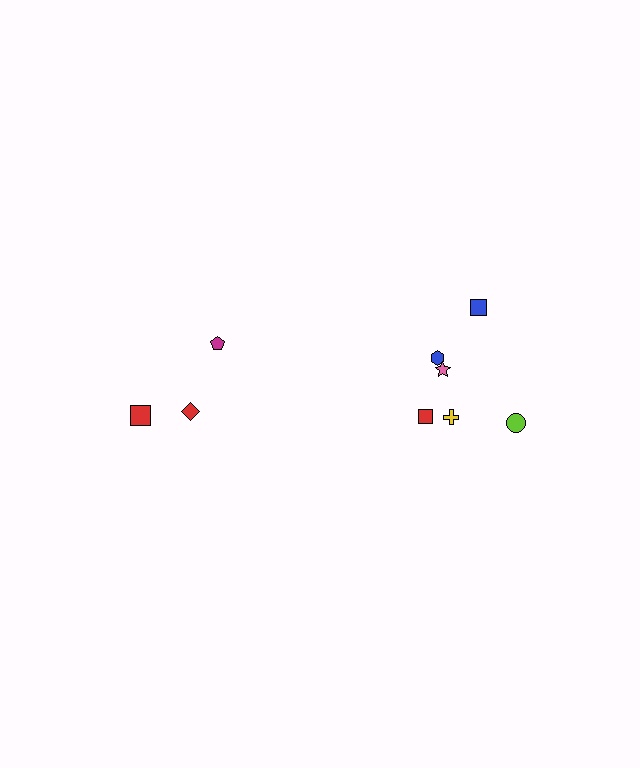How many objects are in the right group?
There are 6 objects.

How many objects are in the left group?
There are 3 objects.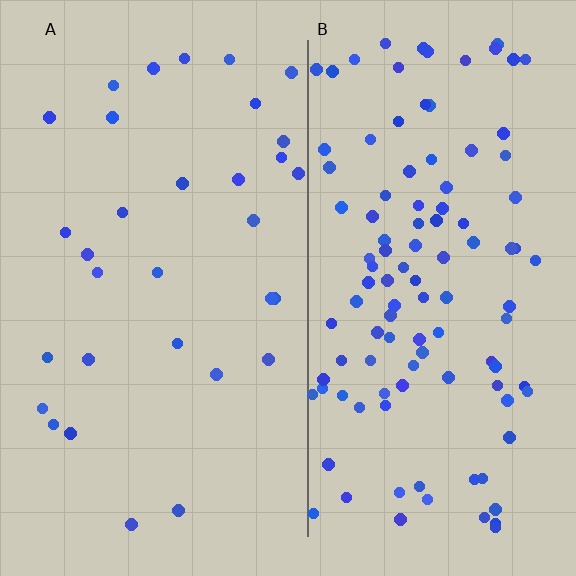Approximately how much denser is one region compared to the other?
Approximately 3.5× — region B over region A.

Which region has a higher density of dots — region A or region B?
B (the right).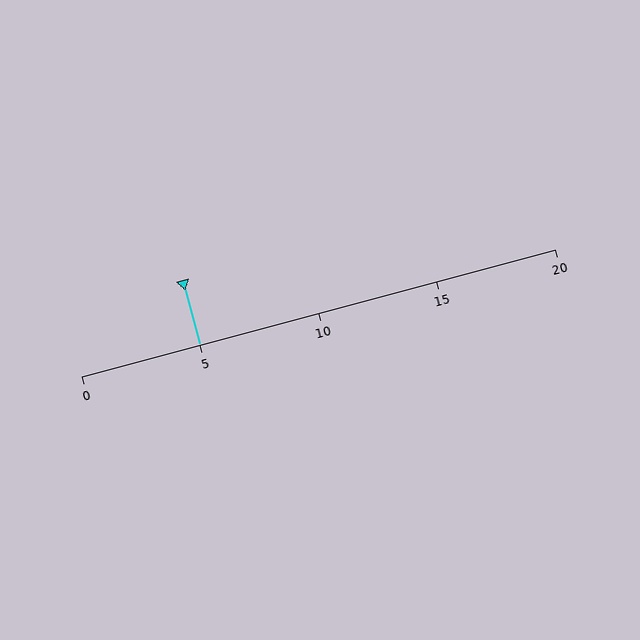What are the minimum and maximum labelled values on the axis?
The axis runs from 0 to 20.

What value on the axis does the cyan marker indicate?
The marker indicates approximately 5.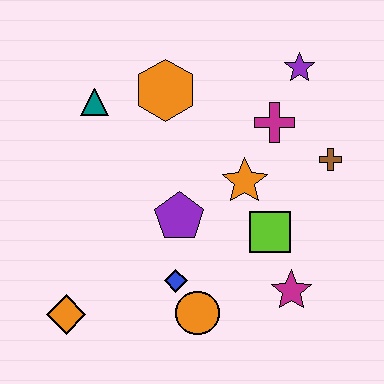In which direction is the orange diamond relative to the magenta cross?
The orange diamond is to the left of the magenta cross.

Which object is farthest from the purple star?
The orange diamond is farthest from the purple star.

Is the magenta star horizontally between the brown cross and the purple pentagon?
Yes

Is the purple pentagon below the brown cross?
Yes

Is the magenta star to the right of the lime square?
Yes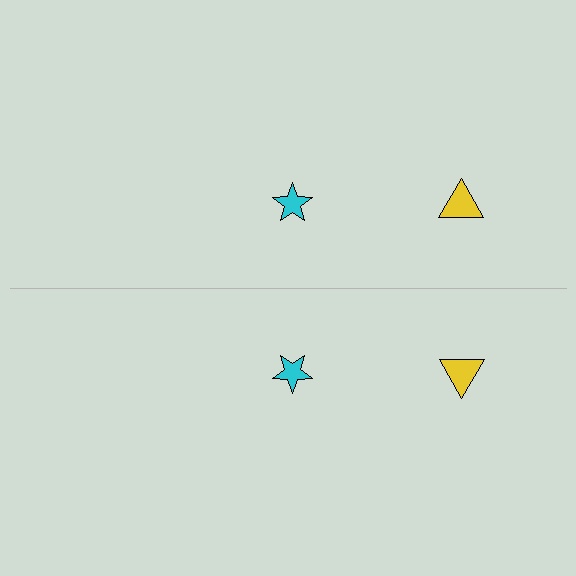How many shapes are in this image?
There are 4 shapes in this image.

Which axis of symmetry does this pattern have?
The pattern has a horizontal axis of symmetry running through the center of the image.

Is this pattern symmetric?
Yes, this pattern has bilateral (reflection) symmetry.